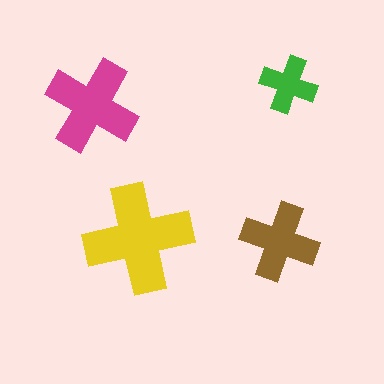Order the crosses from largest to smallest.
the yellow one, the magenta one, the brown one, the green one.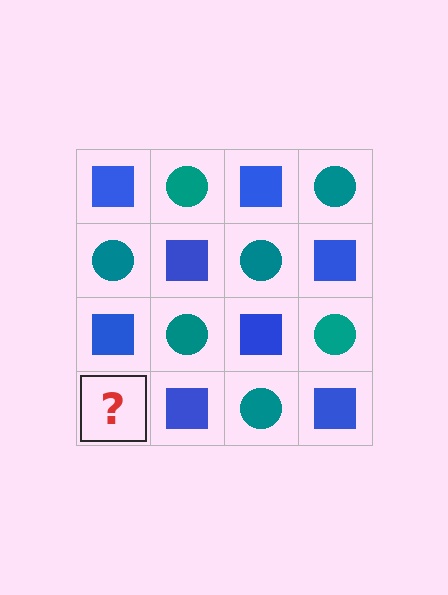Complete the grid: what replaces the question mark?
The question mark should be replaced with a teal circle.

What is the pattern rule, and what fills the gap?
The rule is that it alternates blue square and teal circle in a checkerboard pattern. The gap should be filled with a teal circle.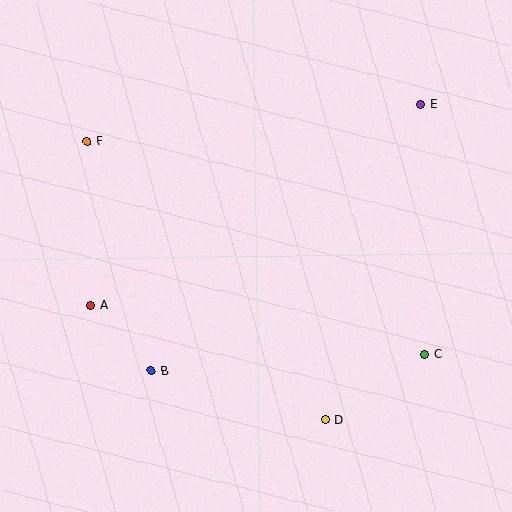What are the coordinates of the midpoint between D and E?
The midpoint between D and E is at (373, 262).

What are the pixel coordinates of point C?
Point C is at (425, 354).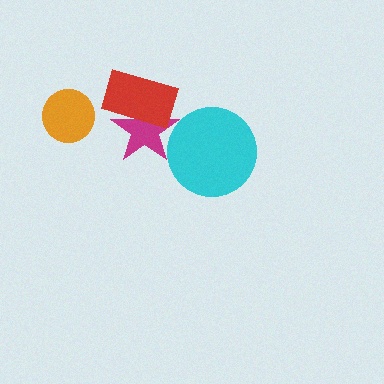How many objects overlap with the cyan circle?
1 object overlaps with the cyan circle.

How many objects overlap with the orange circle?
0 objects overlap with the orange circle.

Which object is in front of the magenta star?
The red rectangle is in front of the magenta star.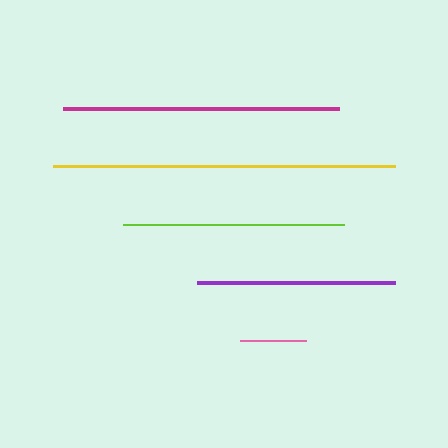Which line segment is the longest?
The yellow line is the longest at approximately 342 pixels.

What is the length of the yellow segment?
The yellow segment is approximately 342 pixels long.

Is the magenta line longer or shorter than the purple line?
The magenta line is longer than the purple line.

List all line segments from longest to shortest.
From longest to shortest: yellow, magenta, lime, purple, pink.